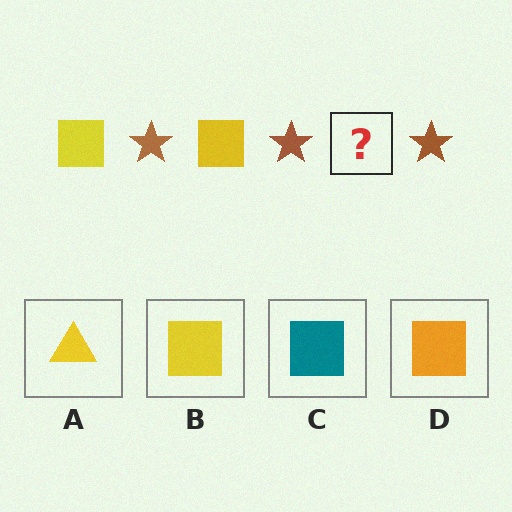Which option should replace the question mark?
Option B.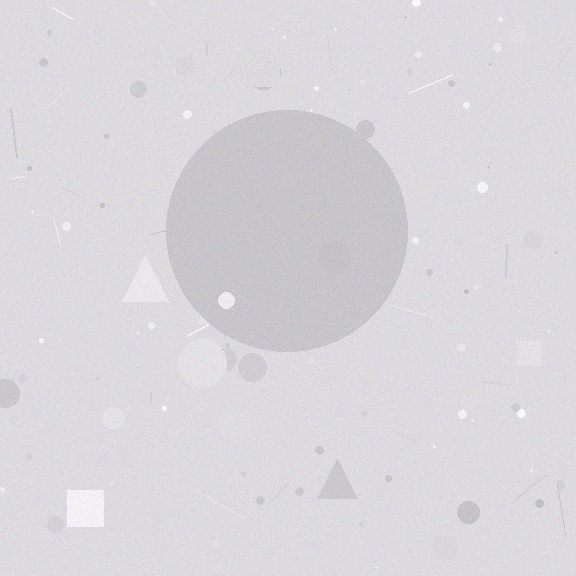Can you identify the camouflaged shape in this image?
The camouflaged shape is a circle.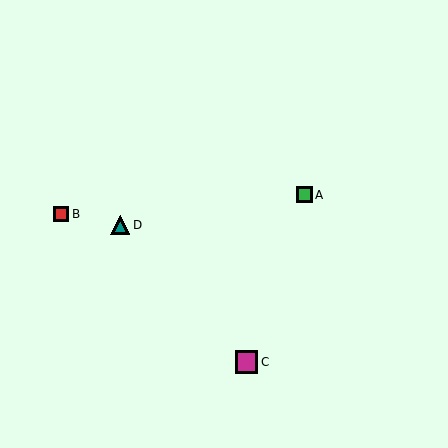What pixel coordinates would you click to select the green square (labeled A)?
Click at (304, 195) to select the green square A.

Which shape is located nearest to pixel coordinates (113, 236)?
The teal triangle (labeled D) at (120, 225) is nearest to that location.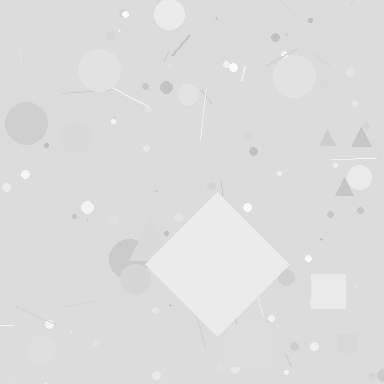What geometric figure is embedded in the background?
A diamond is embedded in the background.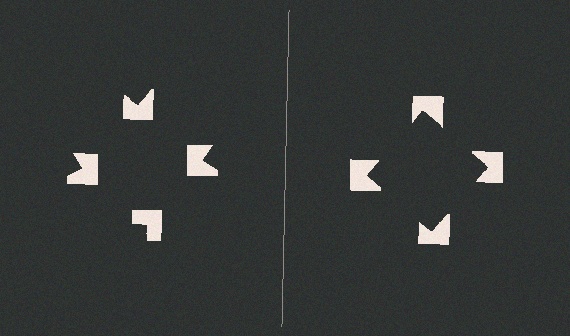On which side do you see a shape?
An illusory square appears on the right side. On the left side the wedge cuts are rotated, so no coherent shape forms.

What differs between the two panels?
The notched squares are positioned identically on both sides; only the wedge orientations differ. On the right they align to a square; on the left they are misaligned.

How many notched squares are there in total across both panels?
8 — 4 on each side.